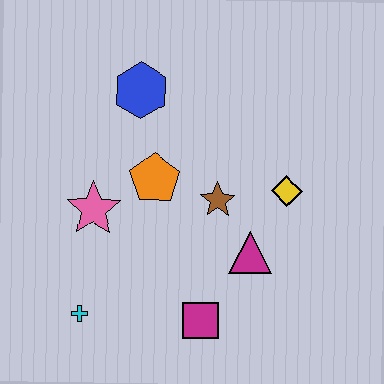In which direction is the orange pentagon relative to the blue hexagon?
The orange pentagon is below the blue hexagon.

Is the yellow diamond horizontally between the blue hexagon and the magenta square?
No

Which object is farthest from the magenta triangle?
The blue hexagon is farthest from the magenta triangle.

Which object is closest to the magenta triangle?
The brown star is closest to the magenta triangle.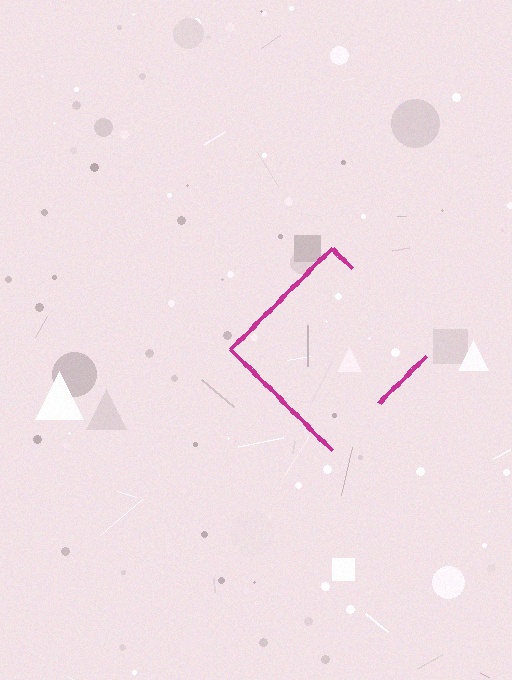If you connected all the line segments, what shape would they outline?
They would outline a diamond.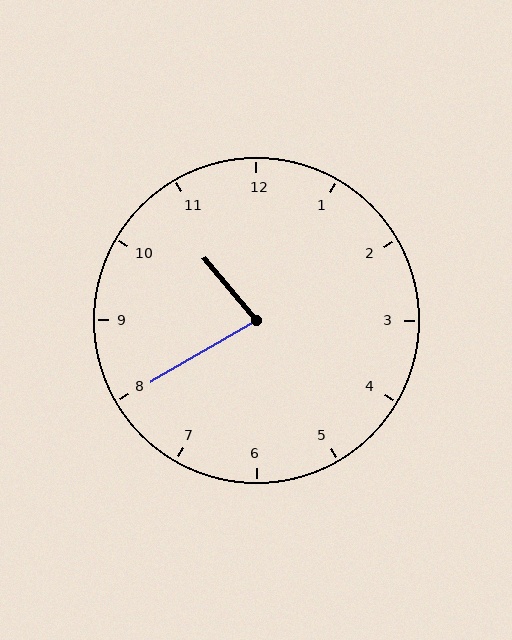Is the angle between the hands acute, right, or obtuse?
It is acute.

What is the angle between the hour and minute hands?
Approximately 80 degrees.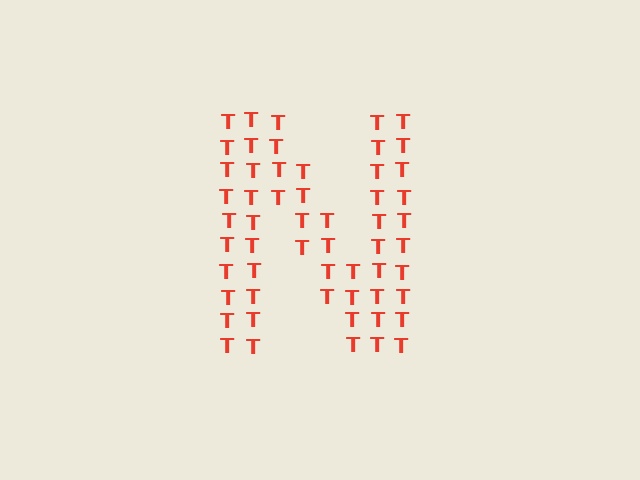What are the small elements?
The small elements are letter T's.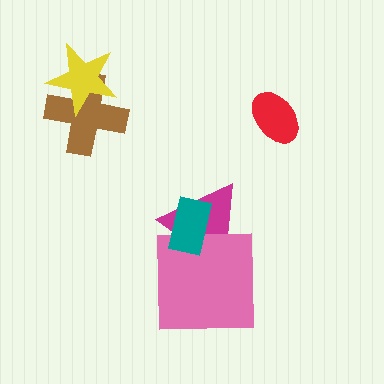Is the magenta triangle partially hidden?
Yes, it is partially covered by another shape.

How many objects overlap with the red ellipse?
0 objects overlap with the red ellipse.